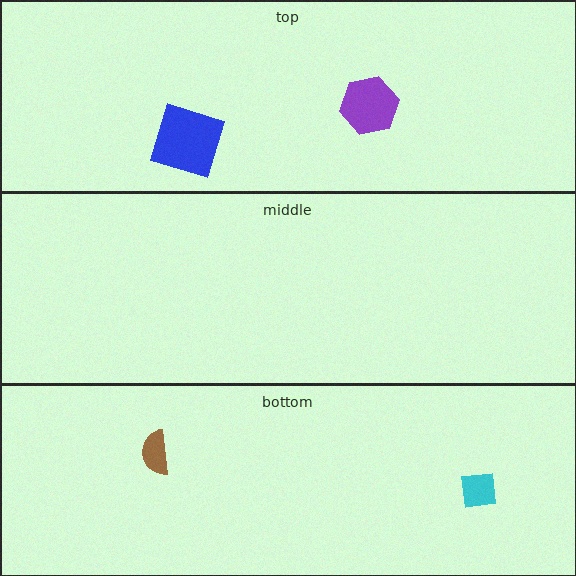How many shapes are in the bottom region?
2.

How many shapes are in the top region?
2.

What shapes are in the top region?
The purple hexagon, the blue square.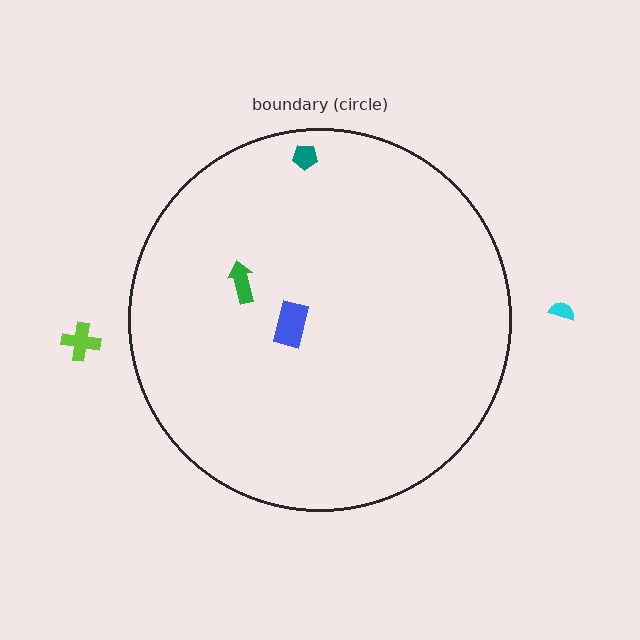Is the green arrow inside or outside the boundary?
Inside.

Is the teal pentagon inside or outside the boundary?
Inside.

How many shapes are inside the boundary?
3 inside, 2 outside.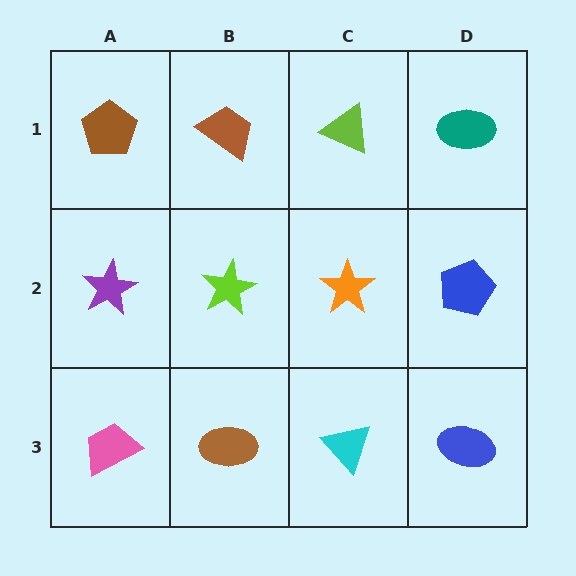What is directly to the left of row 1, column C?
A brown trapezoid.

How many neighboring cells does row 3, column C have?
3.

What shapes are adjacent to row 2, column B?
A brown trapezoid (row 1, column B), a brown ellipse (row 3, column B), a purple star (row 2, column A), an orange star (row 2, column C).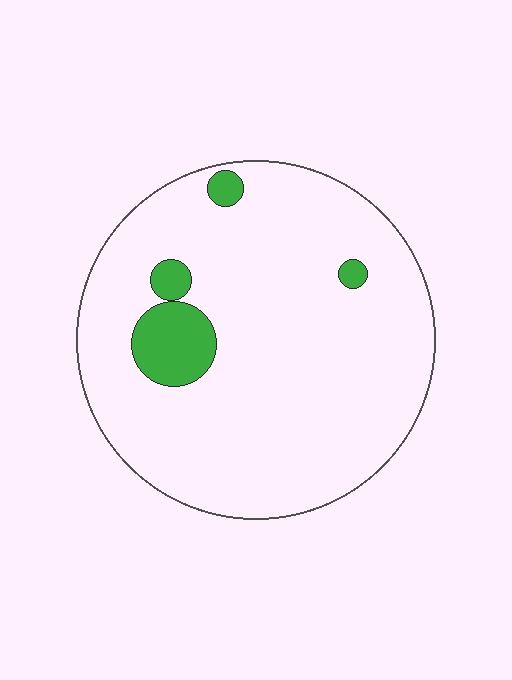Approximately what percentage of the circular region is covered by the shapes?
Approximately 10%.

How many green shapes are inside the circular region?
4.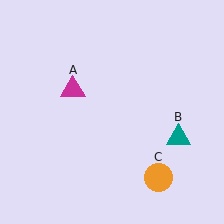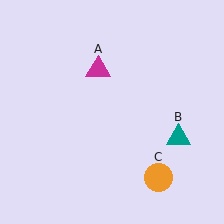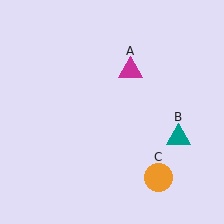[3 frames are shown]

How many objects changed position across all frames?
1 object changed position: magenta triangle (object A).